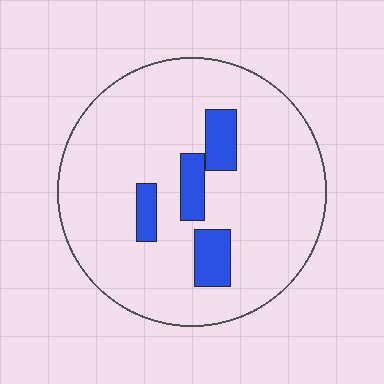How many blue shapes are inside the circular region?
4.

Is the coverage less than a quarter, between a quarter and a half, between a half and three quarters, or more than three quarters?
Less than a quarter.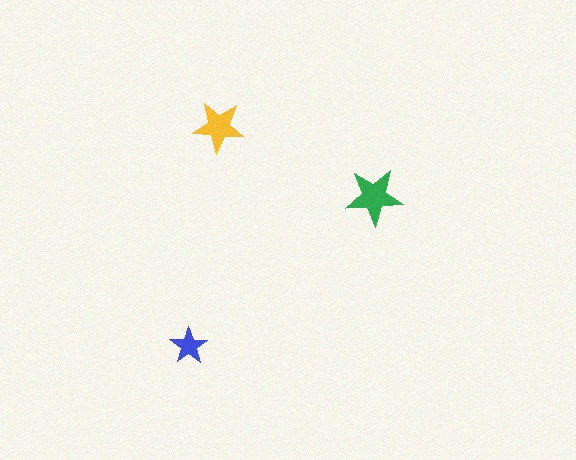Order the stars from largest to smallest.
the green one, the yellow one, the blue one.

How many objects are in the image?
There are 3 objects in the image.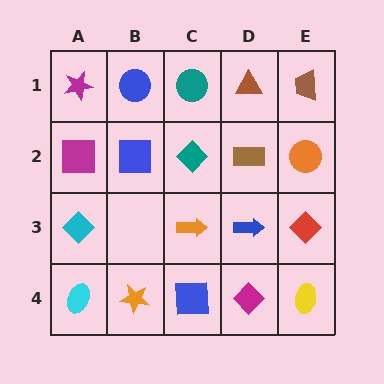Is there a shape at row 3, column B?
No, that cell is empty.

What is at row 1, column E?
A brown trapezoid.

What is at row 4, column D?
A magenta diamond.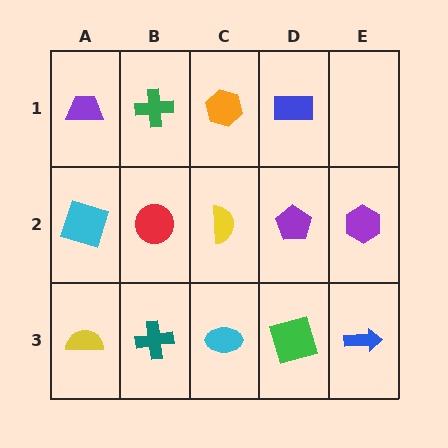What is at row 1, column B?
A green cross.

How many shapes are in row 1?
4 shapes.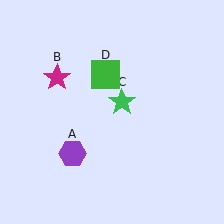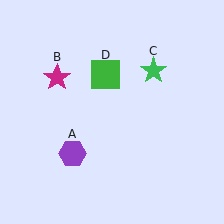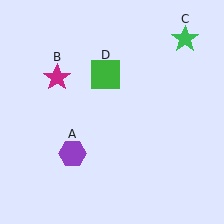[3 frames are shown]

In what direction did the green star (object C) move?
The green star (object C) moved up and to the right.